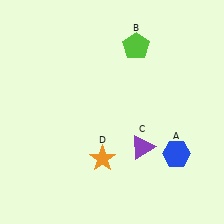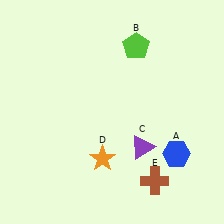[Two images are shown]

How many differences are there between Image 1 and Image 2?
There is 1 difference between the two images.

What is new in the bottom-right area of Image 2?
A brown cross (E) was added in the bottom-right area of Image 2.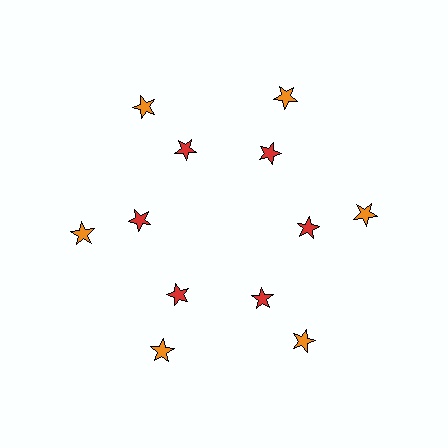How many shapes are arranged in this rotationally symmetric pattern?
There are 12 shapes, arranged in 6 groups of 2.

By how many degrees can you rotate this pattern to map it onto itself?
The pattern maps onto itself every 60 degrees of rotation.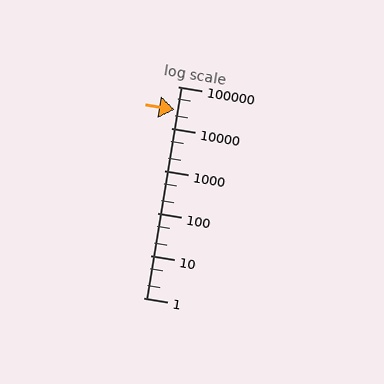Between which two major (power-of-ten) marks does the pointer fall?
The pointer is between 10000 and 100000.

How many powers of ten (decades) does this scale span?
The scale spans 5 decades, from 1 to 100000.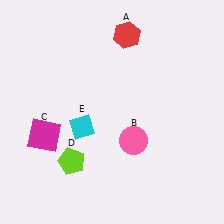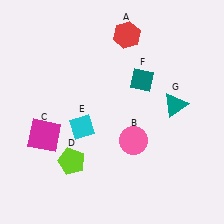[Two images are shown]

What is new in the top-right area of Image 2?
A teal triangle (G) was added in the top-right area of Image 2.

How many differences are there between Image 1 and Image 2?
There are 2 differences between the two images.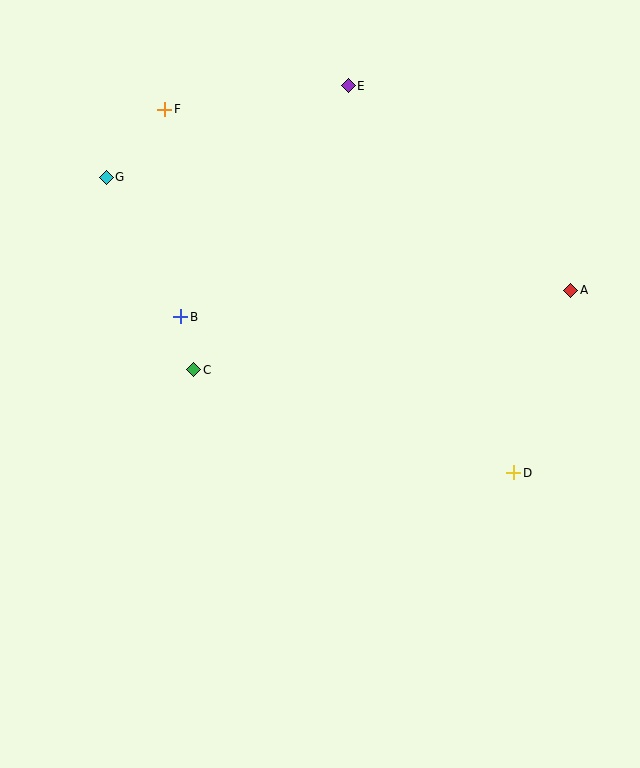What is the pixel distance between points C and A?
The distance between C and A is 385 pixels.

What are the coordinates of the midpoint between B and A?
The midpoint between B and A is at (376, 304).